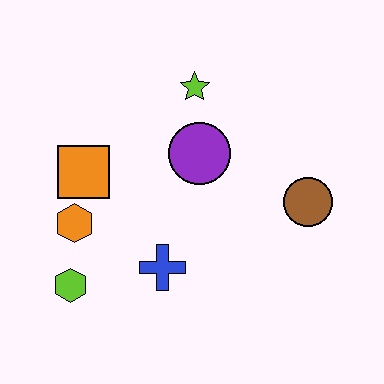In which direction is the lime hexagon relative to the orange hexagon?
The lime hexagon is below the orange hexagon.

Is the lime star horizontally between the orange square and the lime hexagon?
No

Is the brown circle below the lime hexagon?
No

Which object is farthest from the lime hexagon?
The brown circle is farthest from the lime hexagon.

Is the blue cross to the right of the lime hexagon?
Yes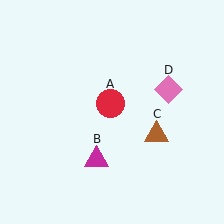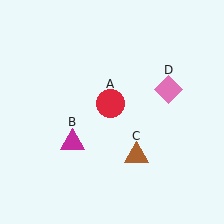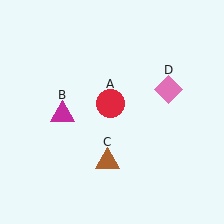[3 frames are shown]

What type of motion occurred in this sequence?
The magenta triangle (object B), brown triangle (object C) rotated clockwise around the center of the scene.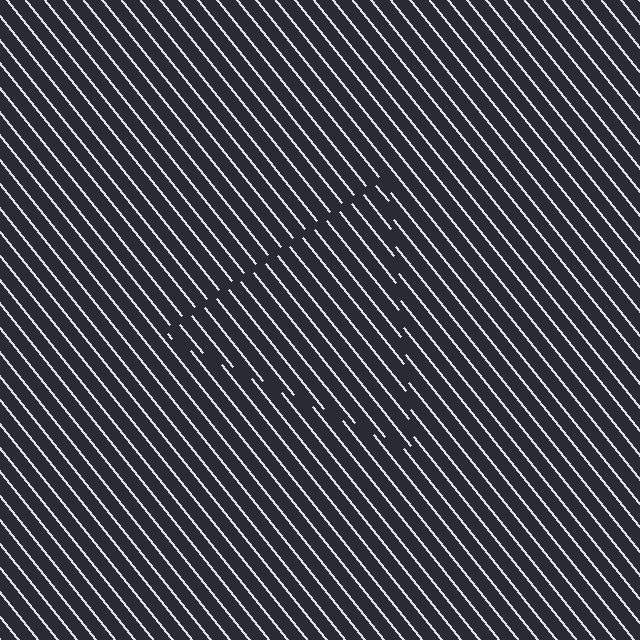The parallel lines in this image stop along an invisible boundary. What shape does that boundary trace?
An illusory triangle. The interior of the shape contains the same grating, shifted by half a period — the contour is defined by the phase discontinuity where line-ends from the inner and outer gratings abut.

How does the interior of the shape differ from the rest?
The interior of the shape contains the same grating, shifted by half a period — the contour is defined by the phase discontinuity where line-ends from the inner and outer gratings abut.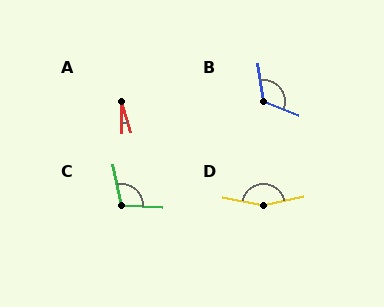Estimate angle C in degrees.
Approximately 105 degrees.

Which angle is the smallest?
A, at approximately 16 degrees.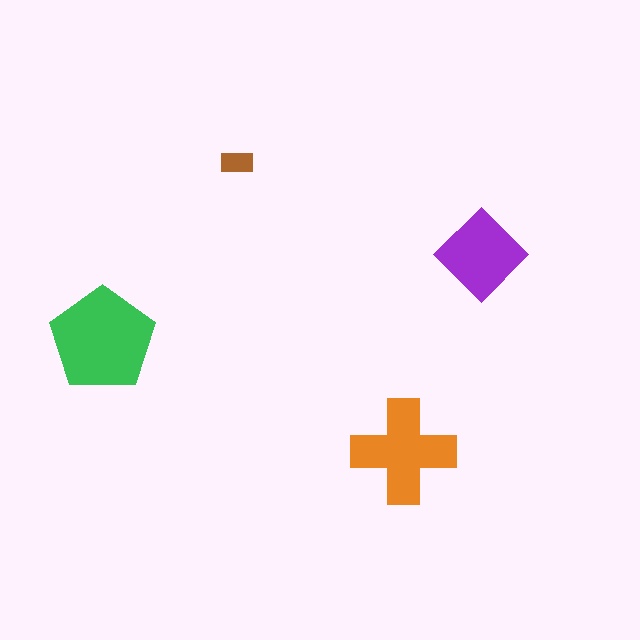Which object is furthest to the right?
The purple diamond is rightmost.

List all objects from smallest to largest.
The brown rectangle, the purple diamond, the orange cross, the green pentagon.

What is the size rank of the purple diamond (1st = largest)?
3rd.